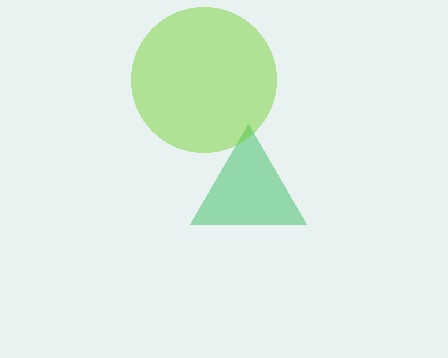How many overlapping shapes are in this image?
There are 2 overlapping shapes in the image.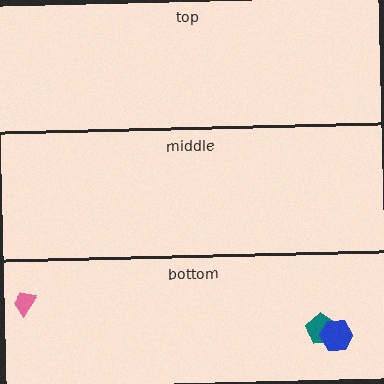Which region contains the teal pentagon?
The bottom region.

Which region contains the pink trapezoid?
The bottom region.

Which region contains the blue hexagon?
The bottom region.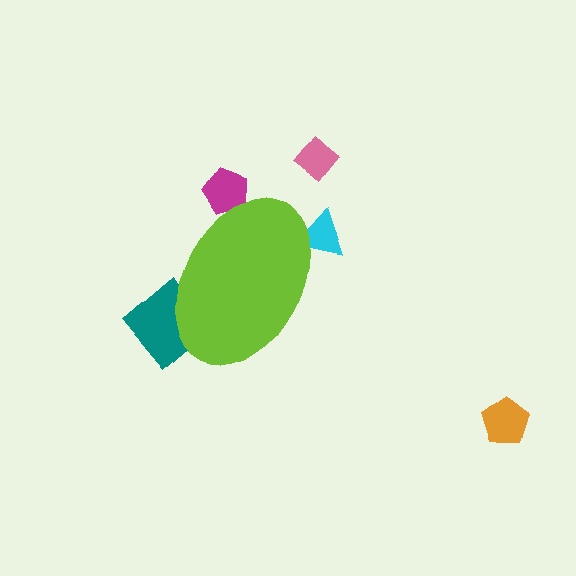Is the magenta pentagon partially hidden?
Yes, the magenta pentagon is partially hidden behind the lime ellipse.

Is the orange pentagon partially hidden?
No, the orange pentagon is fully visible.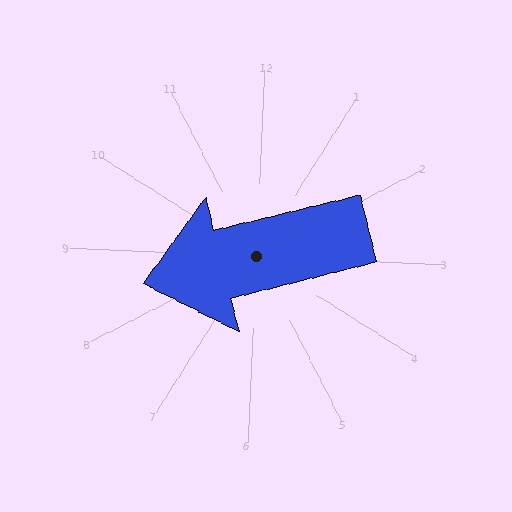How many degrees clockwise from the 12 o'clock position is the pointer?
Approximately 254 degrees.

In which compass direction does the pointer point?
West.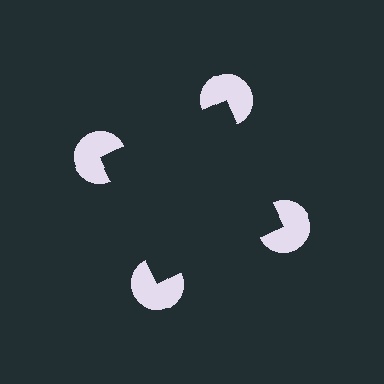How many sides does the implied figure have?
4 sides.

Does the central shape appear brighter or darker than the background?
It typically appears slightly darker than the background, even though no actual brightness change is drawn.